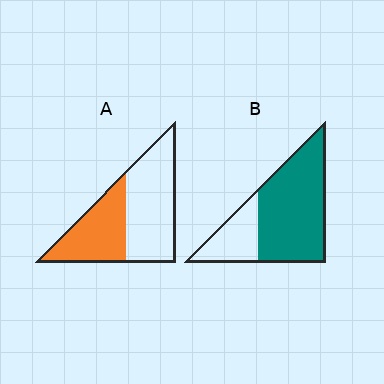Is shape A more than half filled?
No.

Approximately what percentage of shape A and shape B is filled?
A is approximately 40% and B is approximately 75%.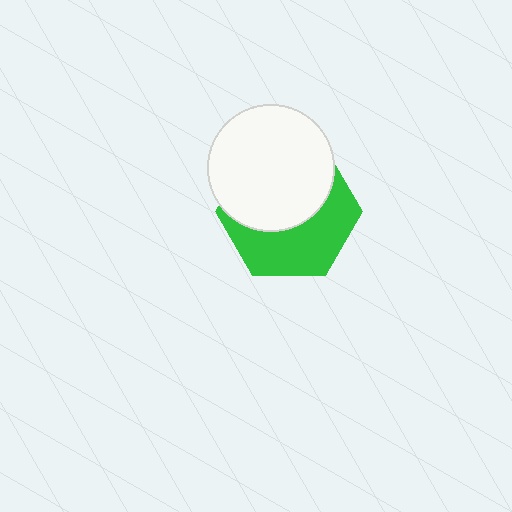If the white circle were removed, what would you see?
You would see the complete green hexagon.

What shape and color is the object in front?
The object in front is a white circle.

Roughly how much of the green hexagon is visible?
About half of it is visible (roughly 47%).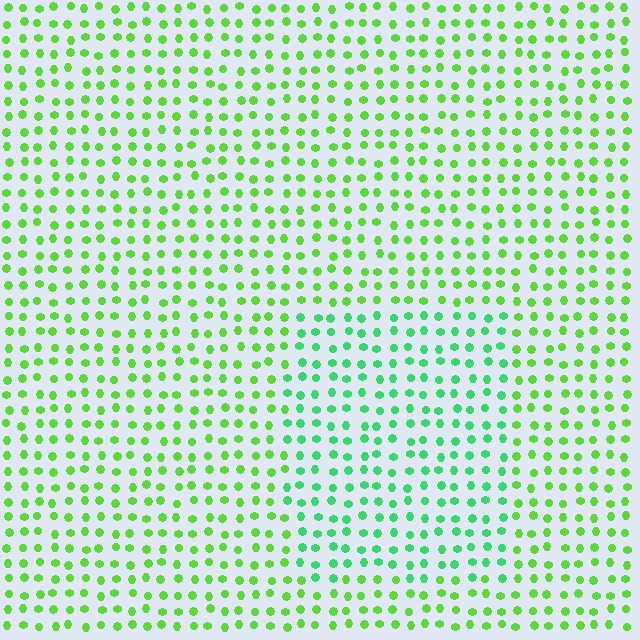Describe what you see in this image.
The image is filled with small lime elements in a uniform arrangement. A rectangle-shaped region is visible where the elements are tinted to a slightly different hue, forming a subtle color boundary.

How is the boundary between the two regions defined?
The boundary is defined purely by a slight shift in hue (about 33 degrees). Spacing, size, and orientation are identical on both sides.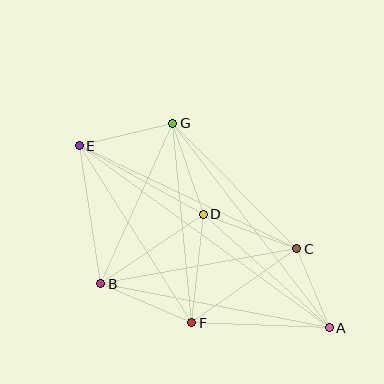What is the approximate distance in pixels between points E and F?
The distance between E and F is approximately 210 pixels.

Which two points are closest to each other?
Points A and C are closest to each other.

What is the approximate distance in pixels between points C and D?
The distance between C and D is approximately 100 pixels.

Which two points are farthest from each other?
Points A and E are farthest from each other.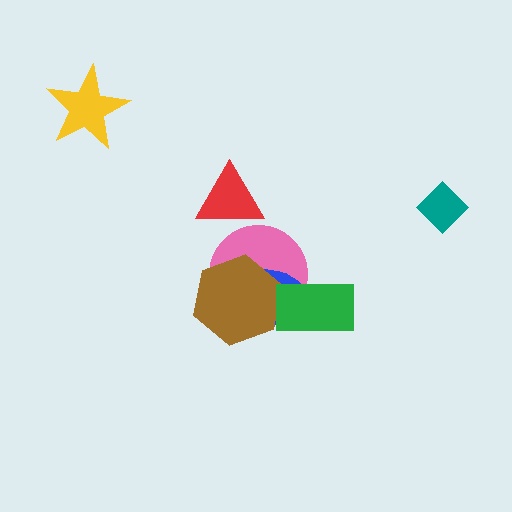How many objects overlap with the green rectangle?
2 objects overlap with the green rectangle.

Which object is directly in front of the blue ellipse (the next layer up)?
The brown hexagon is directly in front of the blue ellipse.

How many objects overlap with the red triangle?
0 objects overlap with the red triangle.